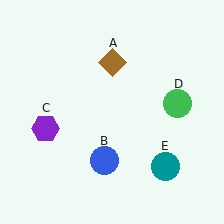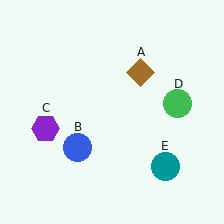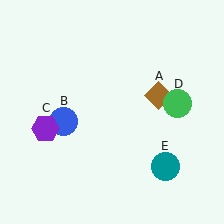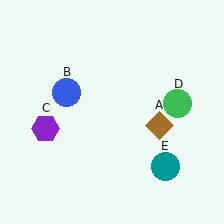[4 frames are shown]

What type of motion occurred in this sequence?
The brown diamond (object A), blue circle (object B) rotated clockwise around the center of the scene.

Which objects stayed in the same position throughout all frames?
Purple hexagon (object C) and green circle (object D) and teal circle (object E) remained stationary.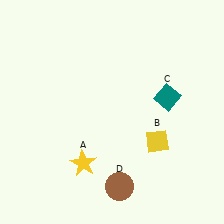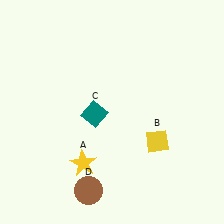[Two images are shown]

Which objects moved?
The objects that moved are: the teal diamond (C), the brown circle (D).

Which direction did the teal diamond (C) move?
The teal diamond (C) moved left.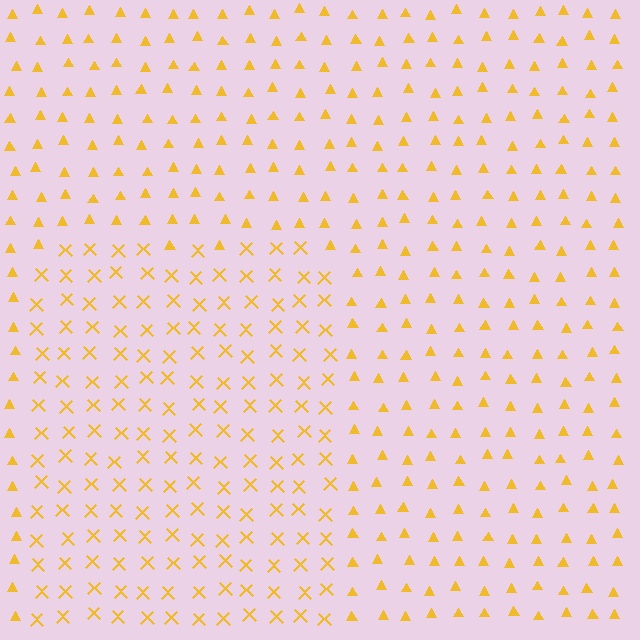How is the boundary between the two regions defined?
The boundary is defined by a change in element shape: X marks inside vs. triangles outside. All elements share the same color and spacing.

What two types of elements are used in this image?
The image uses X marks inside the rectangle region and triangles outside it.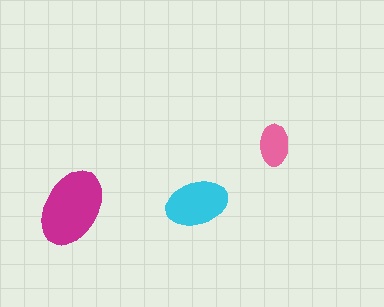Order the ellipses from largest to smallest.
the magenta one, the cyan one, the pink one.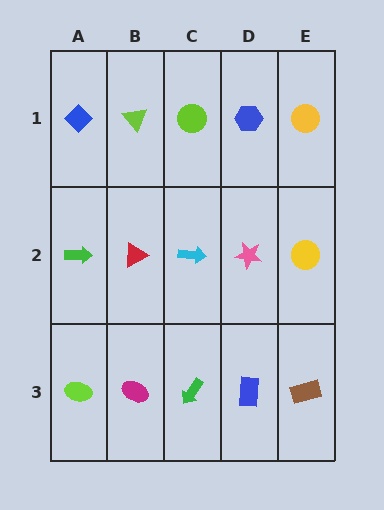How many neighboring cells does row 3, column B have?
3.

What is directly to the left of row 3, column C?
A magenta ellipse.